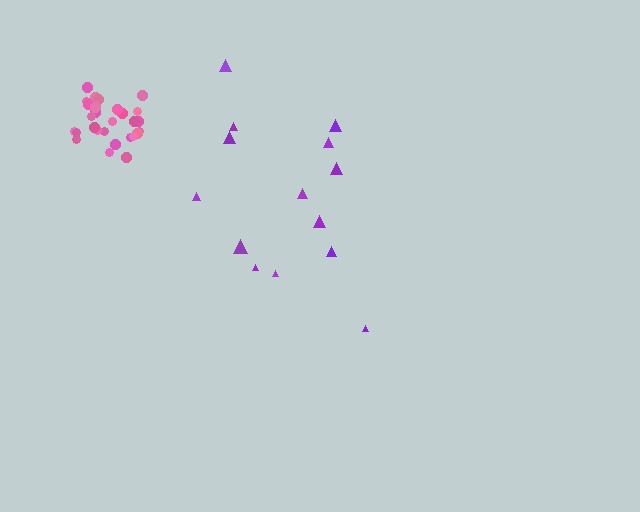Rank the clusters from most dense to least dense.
pink, purple.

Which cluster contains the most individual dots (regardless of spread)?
Pink (28).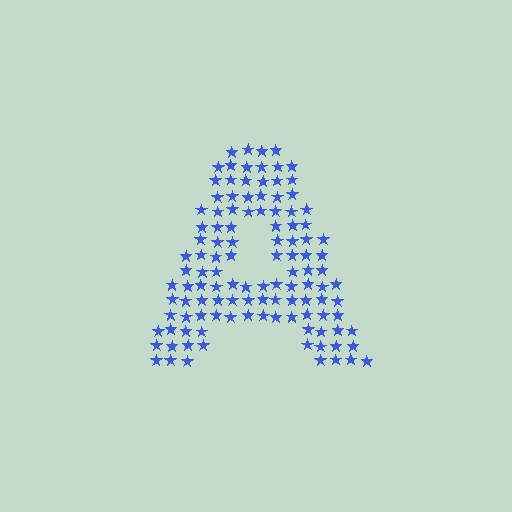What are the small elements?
The small elements are stars.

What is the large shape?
The large shape is the letter A.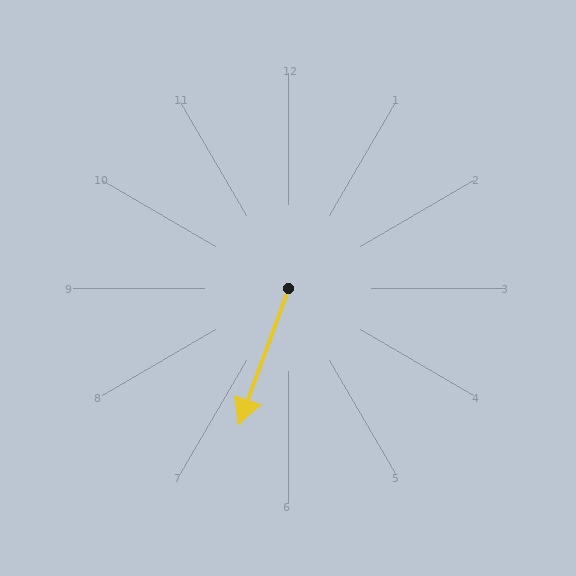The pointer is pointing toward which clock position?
Roughly 7 o'clock.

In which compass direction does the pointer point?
South.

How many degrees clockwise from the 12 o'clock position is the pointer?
Approximately 200 degrees.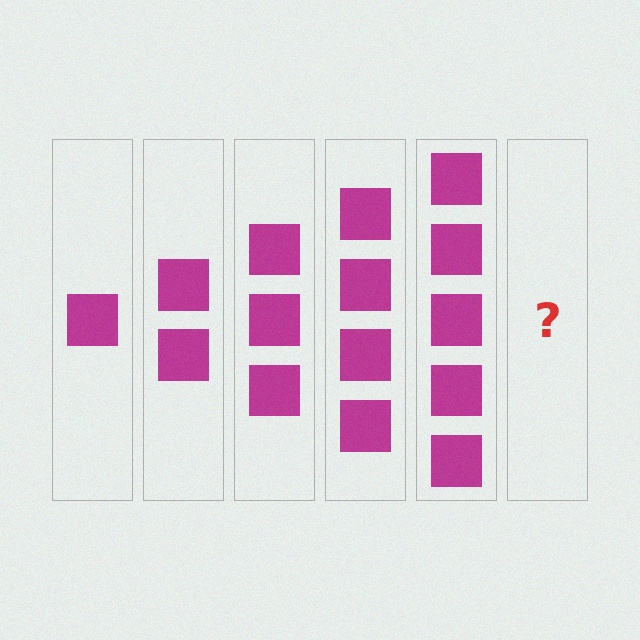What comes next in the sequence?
The next element should be 6 squares.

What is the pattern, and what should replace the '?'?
The pattern is that each step adds one more square. The '?' should be 6 squares.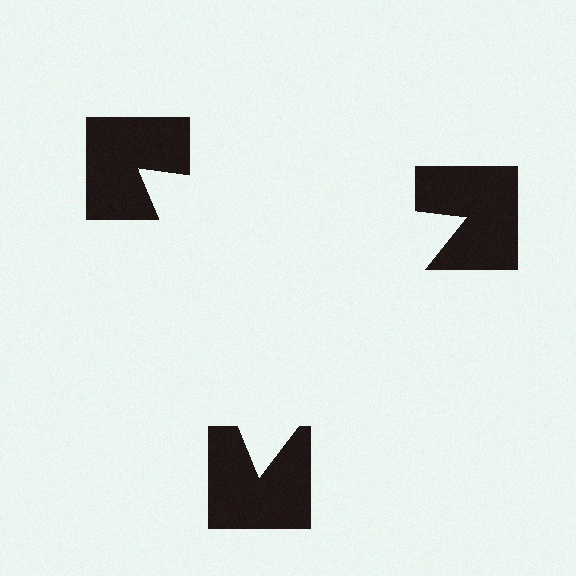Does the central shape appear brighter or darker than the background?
It typically appears slightly brighter than the background, even though no actual brightness change is drawn.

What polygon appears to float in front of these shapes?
An illusory triangle — its edges are inferred from the aligned wedge cuts in the notched squares, not physically drawn.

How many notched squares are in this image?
There are 3 — one at each vertex of the illusory triangle.